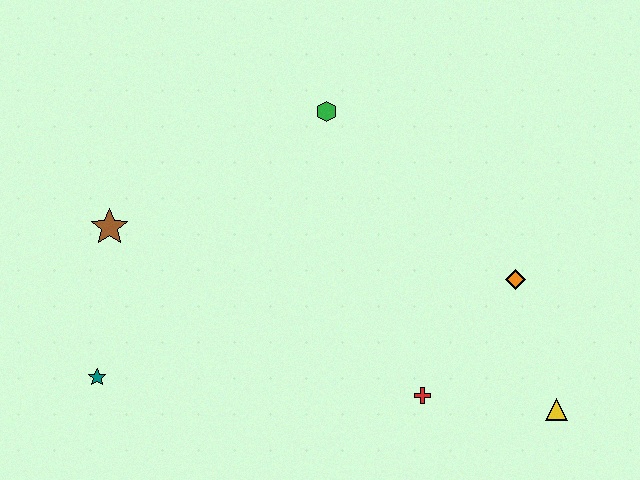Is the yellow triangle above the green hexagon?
No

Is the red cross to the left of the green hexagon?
No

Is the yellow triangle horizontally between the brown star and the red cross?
No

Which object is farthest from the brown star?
The yellow triangle is farthest from the brown star.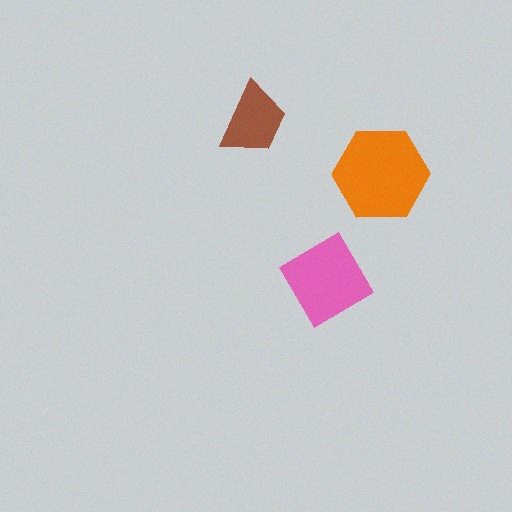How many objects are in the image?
There are 3 objects in the image.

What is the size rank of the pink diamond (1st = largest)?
2nd.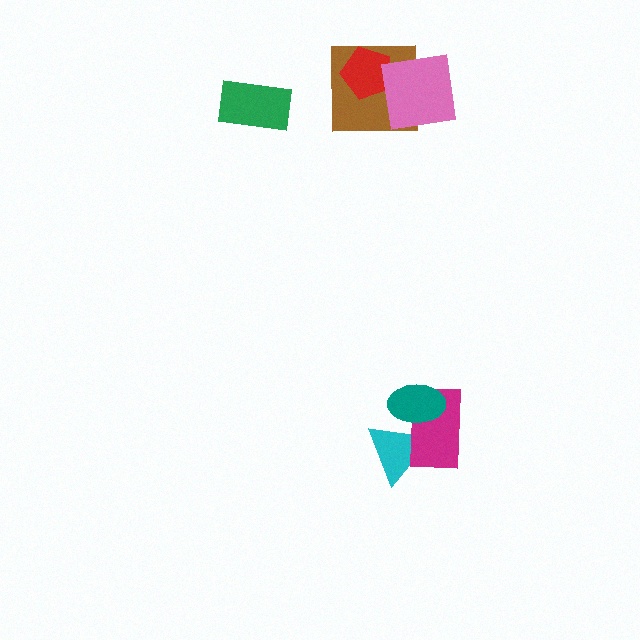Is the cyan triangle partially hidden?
Yes, it is partially covered by another shape.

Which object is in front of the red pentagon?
The pink square is in front of the red pentagon.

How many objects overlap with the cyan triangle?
2 objects overlap with the cyan triangle.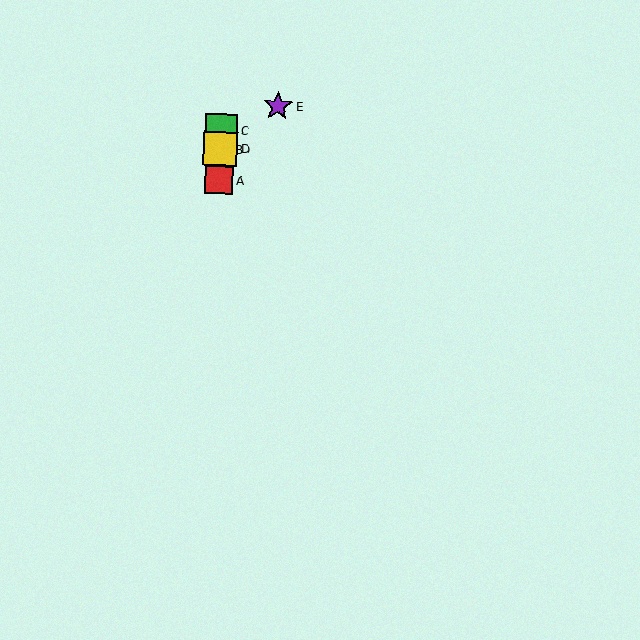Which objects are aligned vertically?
Objects A, B, C, D are aligned vertically.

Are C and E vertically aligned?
No, C is at x≈221 and E is at x≈278.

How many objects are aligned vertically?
4 objects (A, B, C, D) are aligned vertically.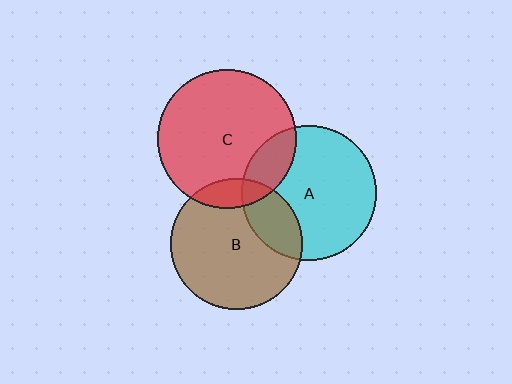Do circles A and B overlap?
Yes.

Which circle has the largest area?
Circle C (red).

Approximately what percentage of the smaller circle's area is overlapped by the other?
Approximately 25%.